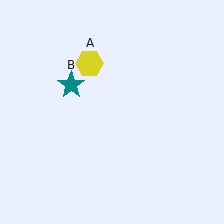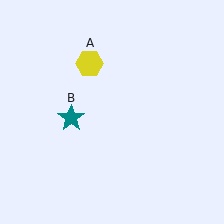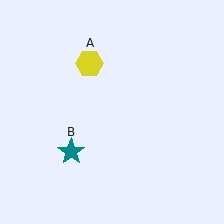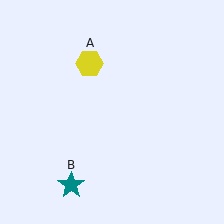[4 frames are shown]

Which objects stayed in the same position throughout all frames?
Yellow hexagon (object A) remained stationary.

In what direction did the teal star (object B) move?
The teal star (object B) moved down.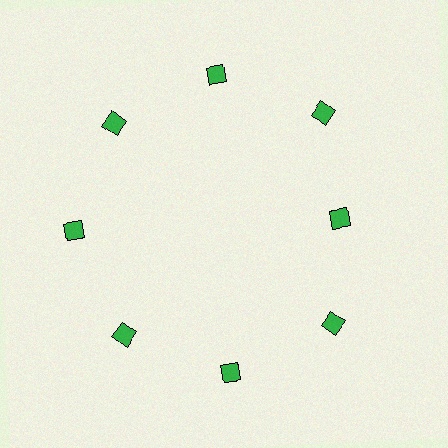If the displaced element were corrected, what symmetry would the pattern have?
It would have 8-fold rotational symmetry — the pattern would map onto itself every 45 degrees.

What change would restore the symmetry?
The symmetry would be restored by moving it outward, back onto the ring so that all 8 diamonds sit at equal angles and equal distance from the center.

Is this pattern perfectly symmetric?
No. The 8 green diamonds are arranged in a ring, but one element near the 3 o'clock position is pulled inward toward the center, breaking the 8-fold rotational symmetry.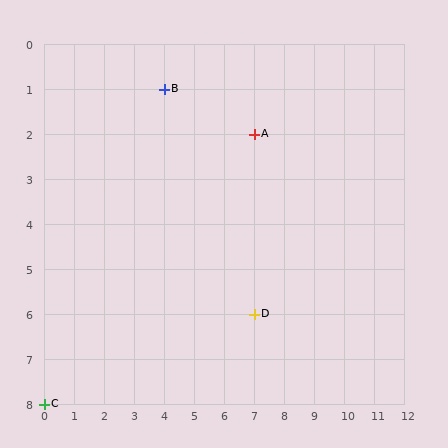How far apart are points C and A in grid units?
Points C and A are 7 columns and 6 rows apart (about 9.2 grid units diagonally).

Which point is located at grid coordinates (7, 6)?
Point D is at (7, 6).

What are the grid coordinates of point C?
Point C is at grid coordinates (0, 8).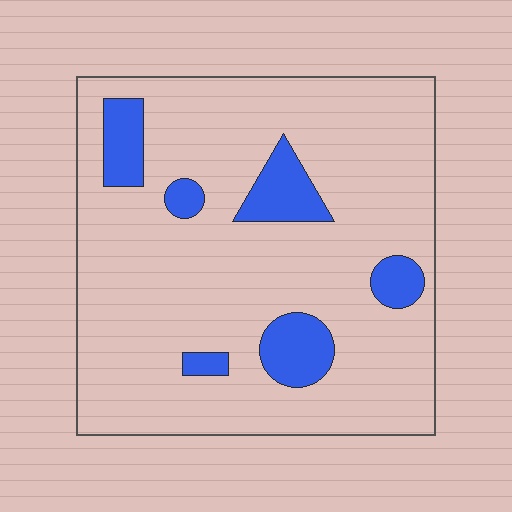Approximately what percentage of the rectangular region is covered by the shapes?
Approximately 15%.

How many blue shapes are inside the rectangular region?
6.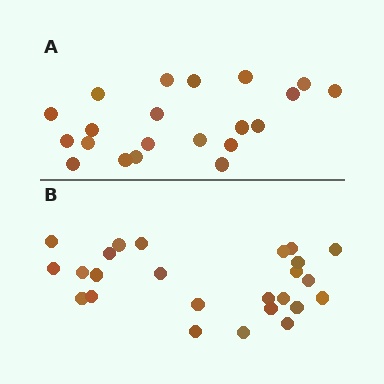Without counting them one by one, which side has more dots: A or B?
Region B (the bottom region) has more dots.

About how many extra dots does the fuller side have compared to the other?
Region B has about 4 more dots than region A.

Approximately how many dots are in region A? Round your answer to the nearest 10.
About 20 dots. (The exact count is 21, which rounds to 20.)